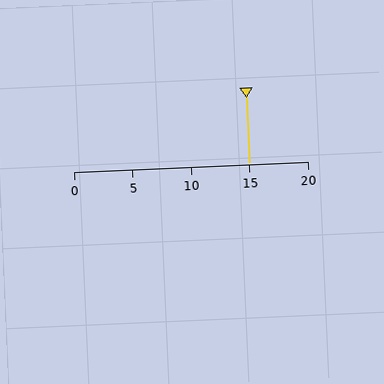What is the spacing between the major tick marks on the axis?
The major ticks are spaced 5 apart.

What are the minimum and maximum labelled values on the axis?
The axis runs from 0 to 20.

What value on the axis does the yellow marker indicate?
The marker indicates approximately 15.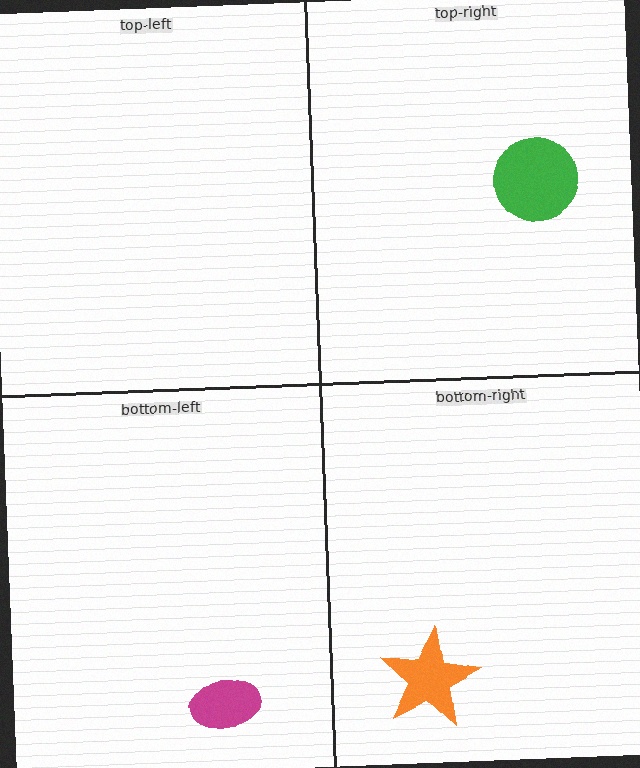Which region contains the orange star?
The bottom-right region.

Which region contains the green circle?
The top-right region.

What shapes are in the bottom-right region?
The orange star.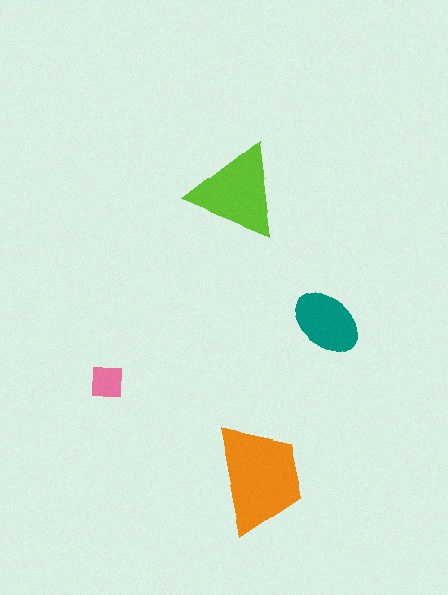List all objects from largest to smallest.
The orange trapezoid, the lime triangle, the teal ellipse, the pink square.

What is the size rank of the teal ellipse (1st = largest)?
3rd.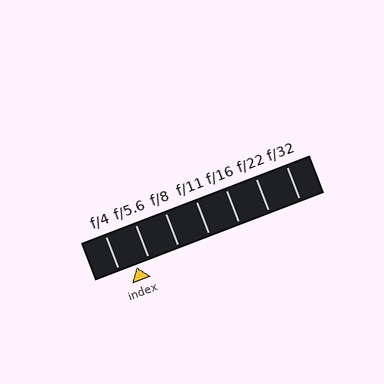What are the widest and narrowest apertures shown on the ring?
The widest aperture shown is f/4 and the narrowest is f/32.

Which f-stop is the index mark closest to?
The index mark is closest to f/5.6.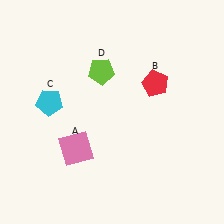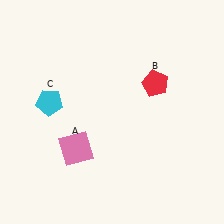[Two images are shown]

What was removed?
The lime pentagon (D) was removed in Image 2.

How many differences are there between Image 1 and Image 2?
There is 1 difference between the two images.